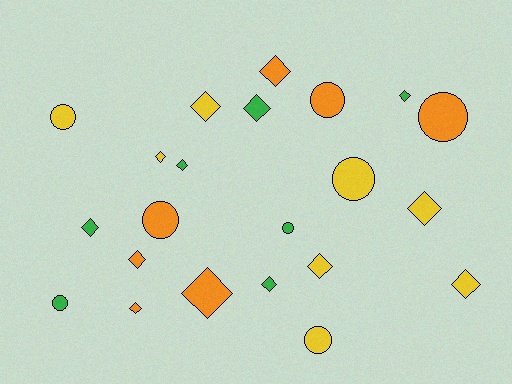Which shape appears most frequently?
Diamond, with 14 objects.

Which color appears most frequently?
Yellow, with 8 objects.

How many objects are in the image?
There are 22 objects.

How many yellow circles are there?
There are 3 yellow circles.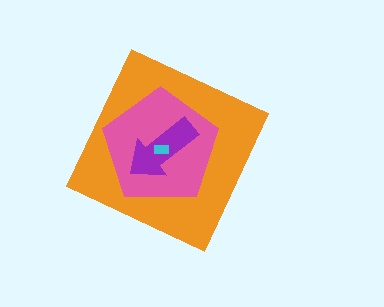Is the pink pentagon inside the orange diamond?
Yes.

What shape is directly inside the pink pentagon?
The purple arrow.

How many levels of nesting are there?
4.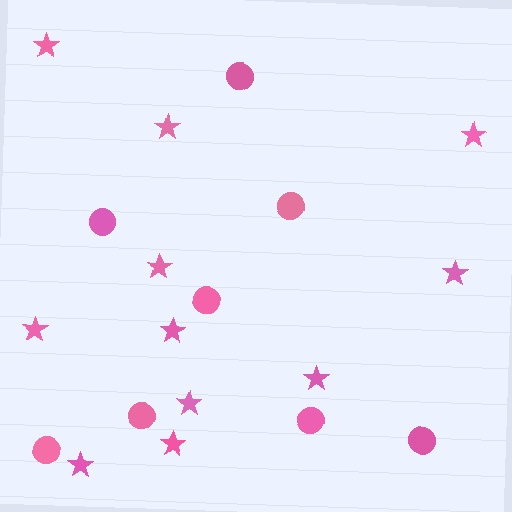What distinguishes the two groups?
There are 2 groups: one group of circles (8) and one group of stars (11).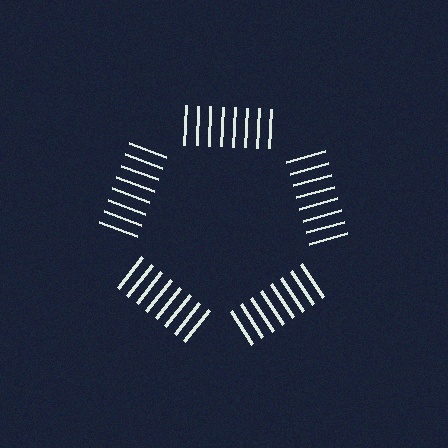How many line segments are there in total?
40 — 8 along each of the 5 edges.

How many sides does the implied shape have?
5 sides — the line-ends trace a pentagon.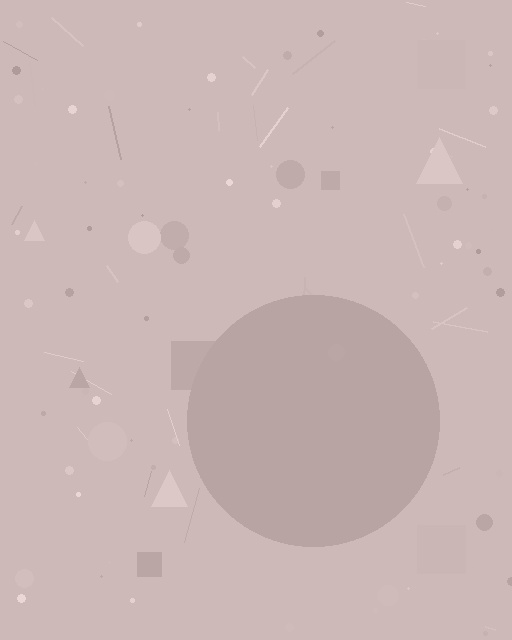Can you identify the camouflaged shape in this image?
The camouflaged shape is a circle.